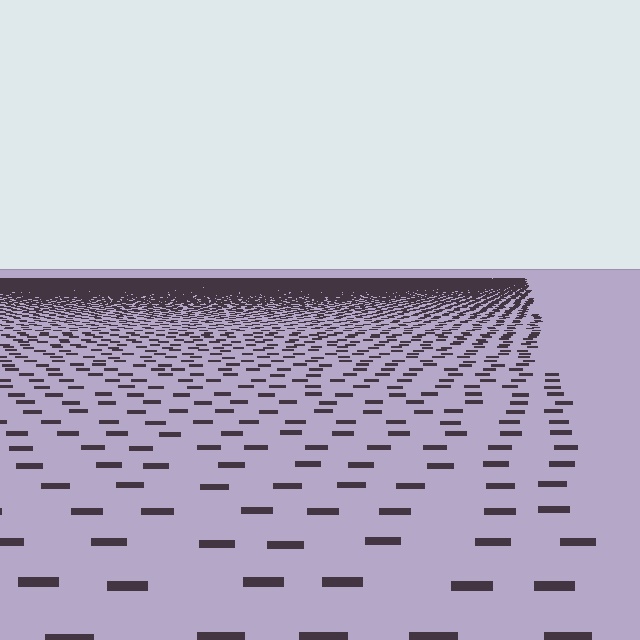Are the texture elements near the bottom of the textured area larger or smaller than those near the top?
Larger. Near the bottom, elements are closer to the viewer and appear at a bigger on-screen size.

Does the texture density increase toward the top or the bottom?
Density increases toward the top.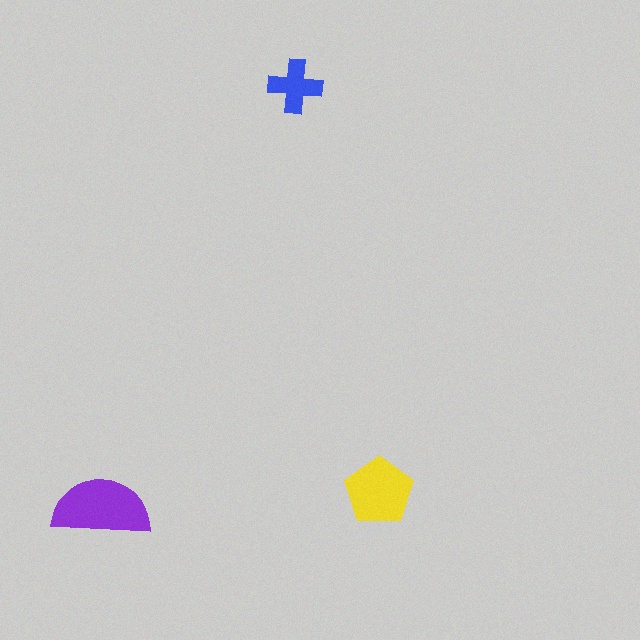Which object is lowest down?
The purple semicircle is bottommost.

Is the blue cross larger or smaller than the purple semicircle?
Smaller.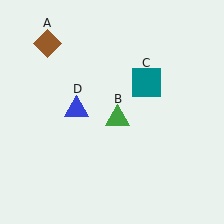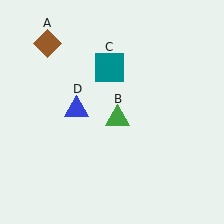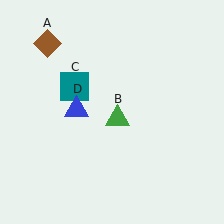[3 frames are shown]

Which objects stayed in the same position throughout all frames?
Brown diamond (object A) and green triangle (object B) and blue triangle (object D) remained stationary.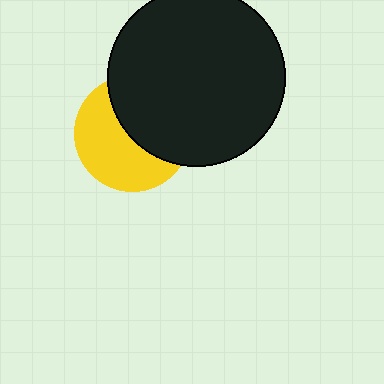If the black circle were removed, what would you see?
You would see the complete yellow circle.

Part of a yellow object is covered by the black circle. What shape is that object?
It is a circle.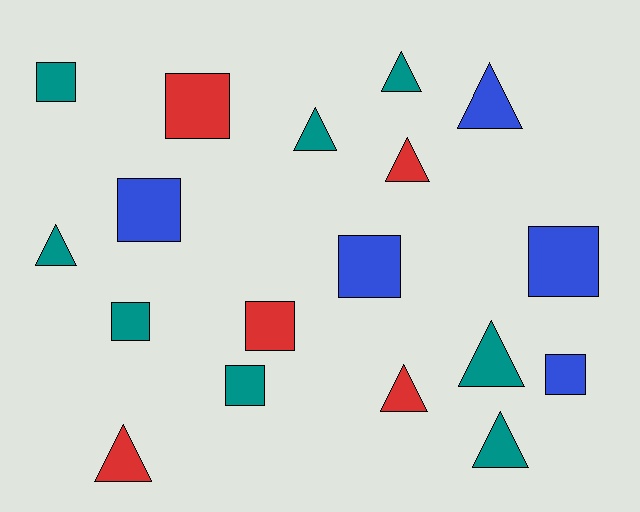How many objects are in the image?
There are 18 objects.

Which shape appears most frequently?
Square, with 9 objects.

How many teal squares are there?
There are 3 teal squares.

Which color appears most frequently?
Teal, with 8 objects.